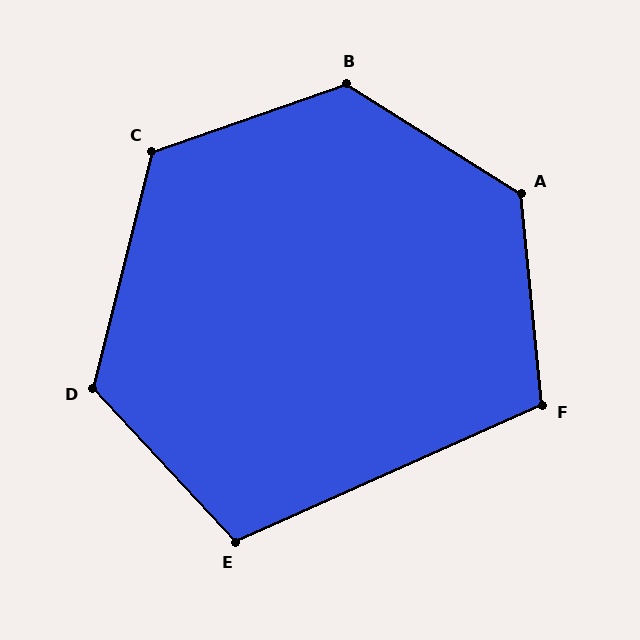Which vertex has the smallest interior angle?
F, at approximately 109 degrees.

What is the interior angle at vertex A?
Approximately 128 degrees (obtuse).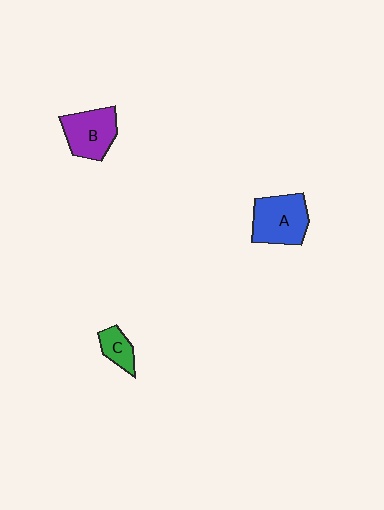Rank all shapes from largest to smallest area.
From largest to smallest: A (blue), B (purple), C (green).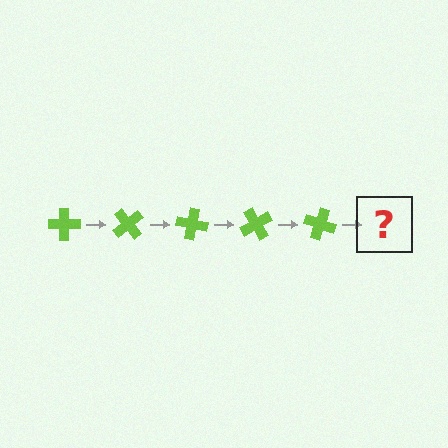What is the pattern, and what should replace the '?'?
The pattern is that the cross rotates 50 degrees each step. The '?' should be a lime cross rotated 250 degrees.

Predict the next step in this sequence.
The next step is a lime cross rotated 250 degrees.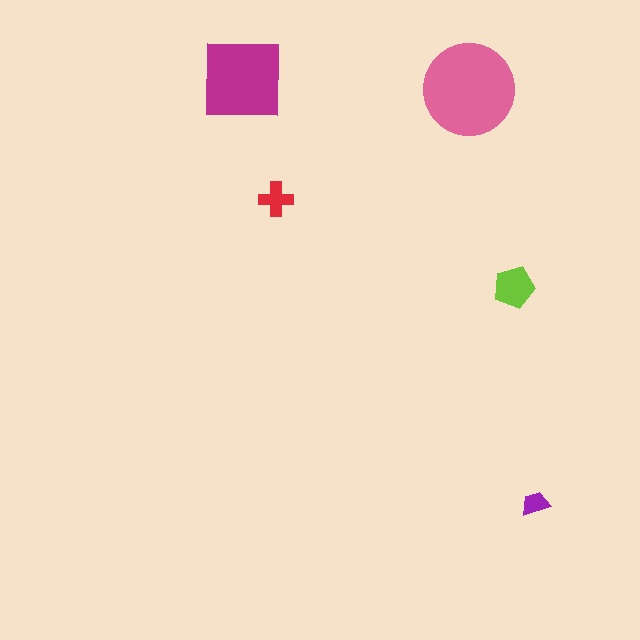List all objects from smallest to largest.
The purple trapezoid, the red cross, the lime pentagon, the magenta square, the pink circle.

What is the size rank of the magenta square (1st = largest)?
2nd.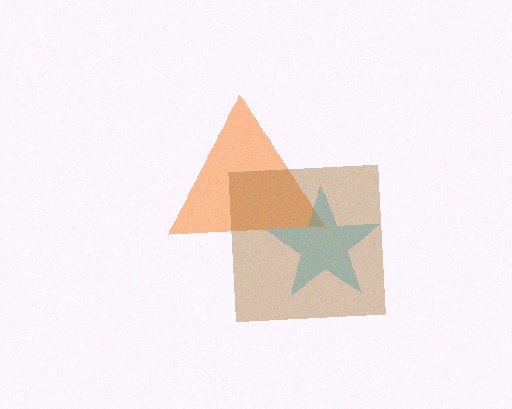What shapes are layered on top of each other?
The layered shapes are: an orange triangle, a cyan star, a brown square.